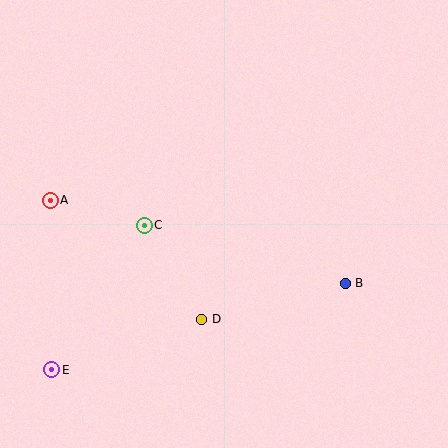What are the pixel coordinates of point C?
Point C is at (144, 225).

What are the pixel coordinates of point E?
Point E is at (52, 370).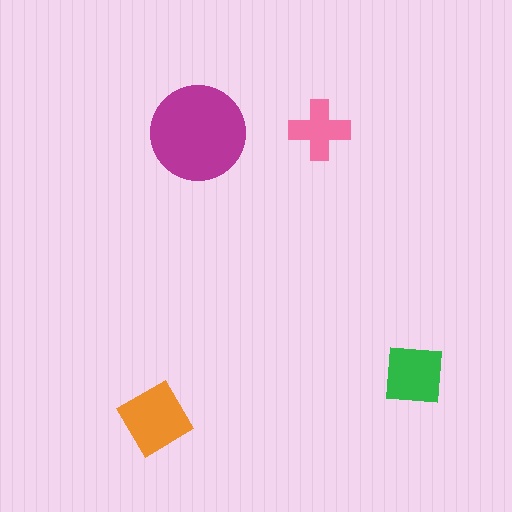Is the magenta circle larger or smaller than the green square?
Larger.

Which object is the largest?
The magenta circle.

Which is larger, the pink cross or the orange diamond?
The orange diamond.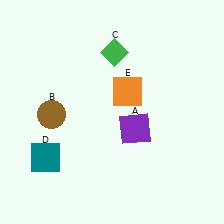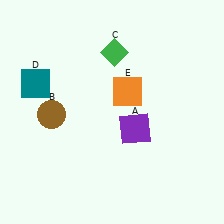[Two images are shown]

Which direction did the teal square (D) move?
The teal square (D) moved up.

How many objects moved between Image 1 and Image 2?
1 object moved between the two images.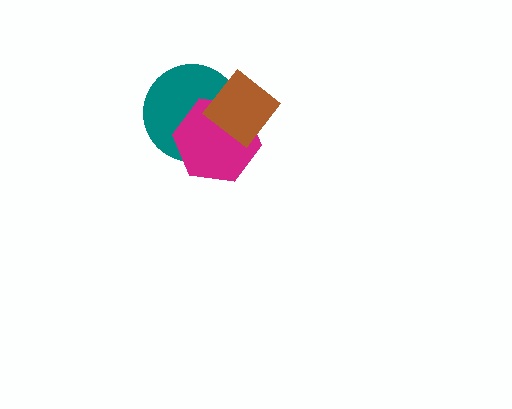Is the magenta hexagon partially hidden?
Yes, it is partially covered by another shape.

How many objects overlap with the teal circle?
2 objects overlap with the teal circle.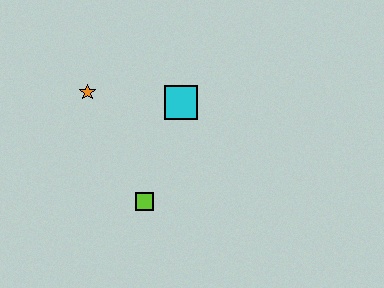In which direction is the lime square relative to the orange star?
The lime square is below the orange star.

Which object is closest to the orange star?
The cyan square is closest to the orange star.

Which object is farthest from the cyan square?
The lime square is farthest from the cyan square.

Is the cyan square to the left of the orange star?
No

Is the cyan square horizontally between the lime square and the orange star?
No